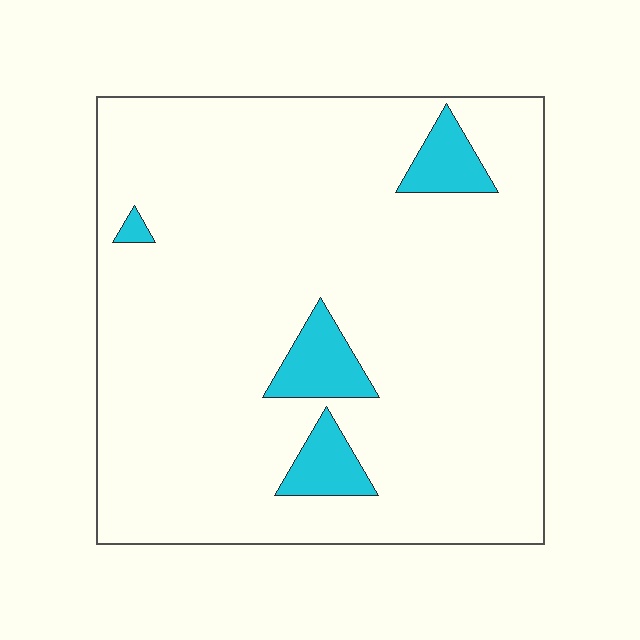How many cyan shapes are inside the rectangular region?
4.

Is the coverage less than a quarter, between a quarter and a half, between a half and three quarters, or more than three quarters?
Less than a quarter.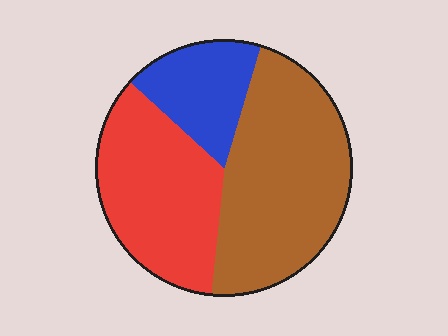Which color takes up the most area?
Brown, at roughly 45%.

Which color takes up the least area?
Blue, at roughly 20%.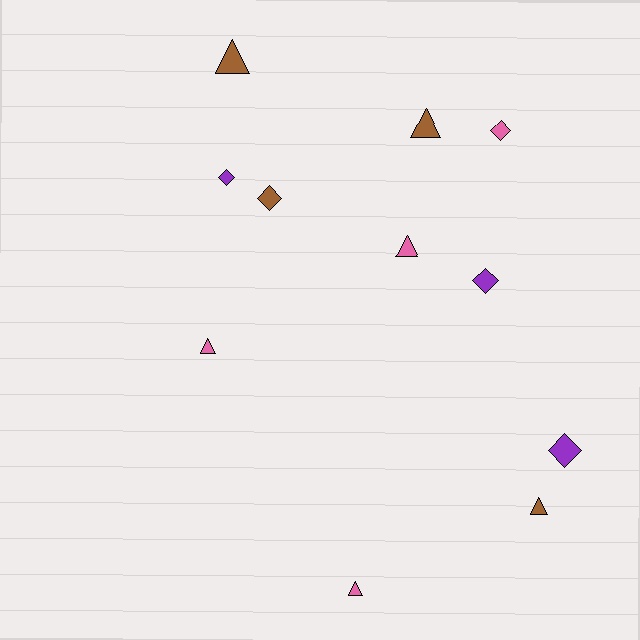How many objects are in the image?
There are 11 objects.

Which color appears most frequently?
Pink, with 4 objects.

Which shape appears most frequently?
Triangle, with 6 objects.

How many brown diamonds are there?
There is 1 brown diamond.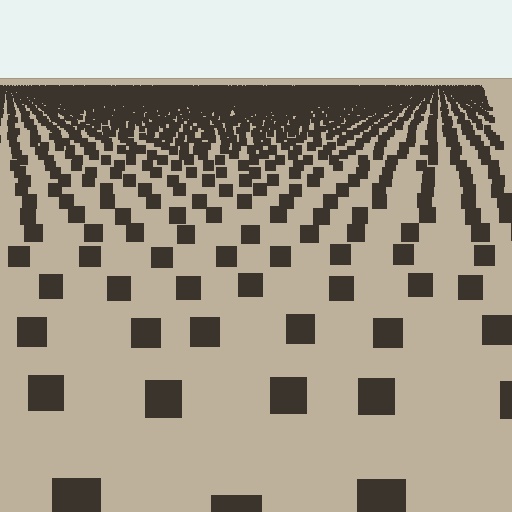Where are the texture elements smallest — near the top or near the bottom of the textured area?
Near the top.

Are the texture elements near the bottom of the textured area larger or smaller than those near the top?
Larger. Near the bottom, elements are closer to the viewer and appear at a bigger on-screen size.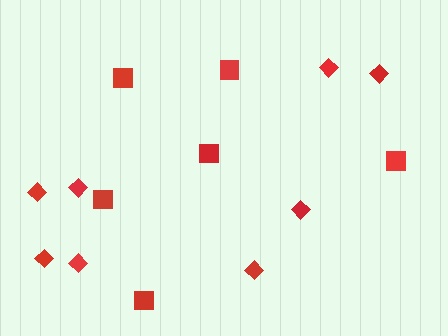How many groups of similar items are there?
There are 2 groups: one group of diamonds (8) and one group of squares (6).